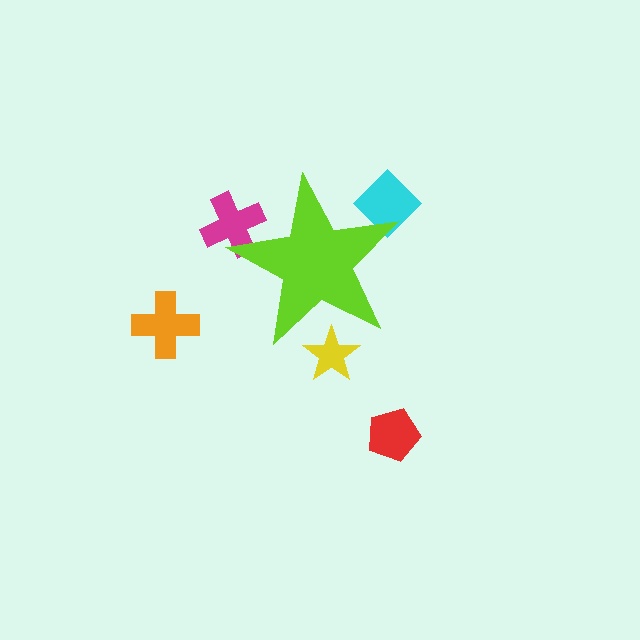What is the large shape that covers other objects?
A lime star.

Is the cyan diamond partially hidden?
Yes, the cyan diamond is partially hidden behind the lime star.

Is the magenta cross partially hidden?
Yes, the magenta cross is partially hidden behind the lime star.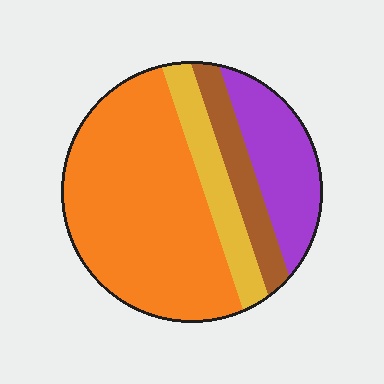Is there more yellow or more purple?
Purple.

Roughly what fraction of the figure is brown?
Brown covers 12% of the figure.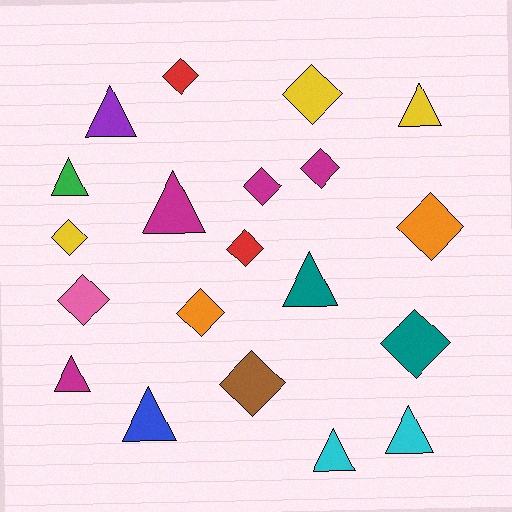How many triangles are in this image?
There are 9 triangles.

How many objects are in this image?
There are 20 objects.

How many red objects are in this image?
There are 2 red objects.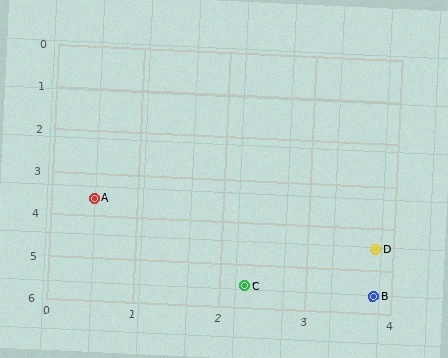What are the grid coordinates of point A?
Point A is at approximately (0.5, 3.6).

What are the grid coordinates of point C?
Point C is at approximately (2.3, 5.5).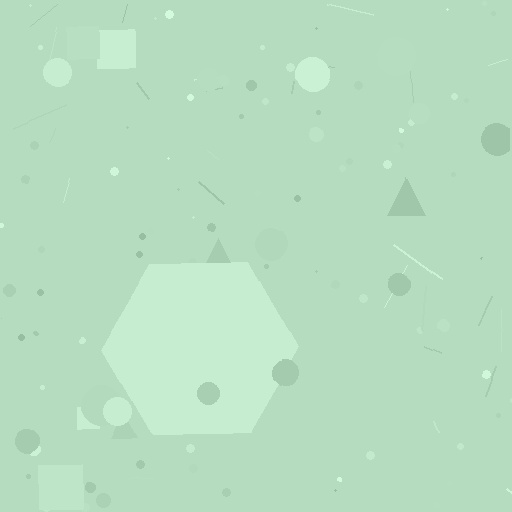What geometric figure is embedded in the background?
A hexagon is embedded in the background.